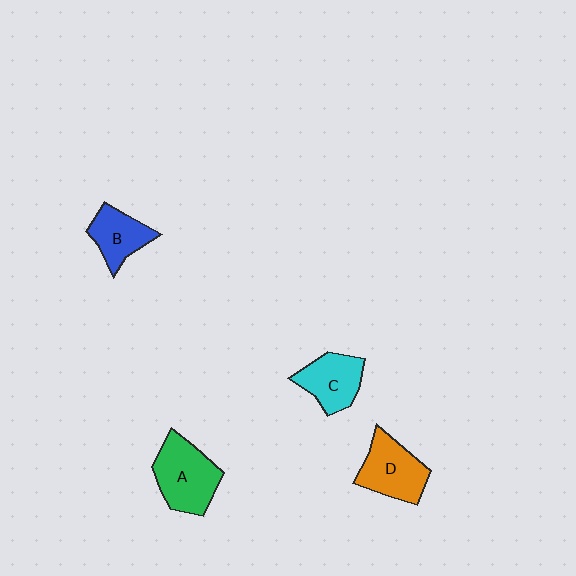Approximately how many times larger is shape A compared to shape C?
Approximately 1.3 times.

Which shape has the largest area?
Shape A (green).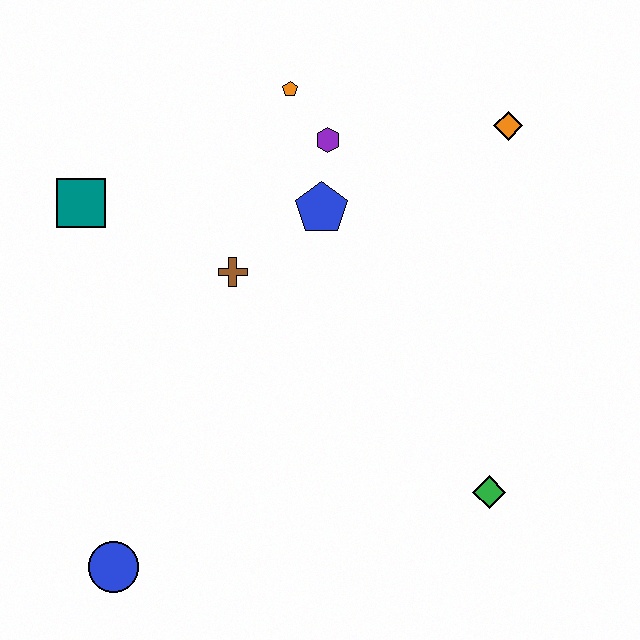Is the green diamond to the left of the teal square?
No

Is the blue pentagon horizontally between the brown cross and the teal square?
No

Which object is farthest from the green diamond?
The teal square is farthest from the green diamond.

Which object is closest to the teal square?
The brown cross is closest to the teal square.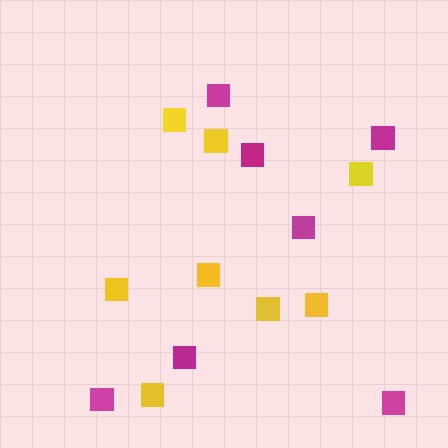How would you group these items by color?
There are 2 groups: one group of yellow squares (8) and one group of magenta squares (7).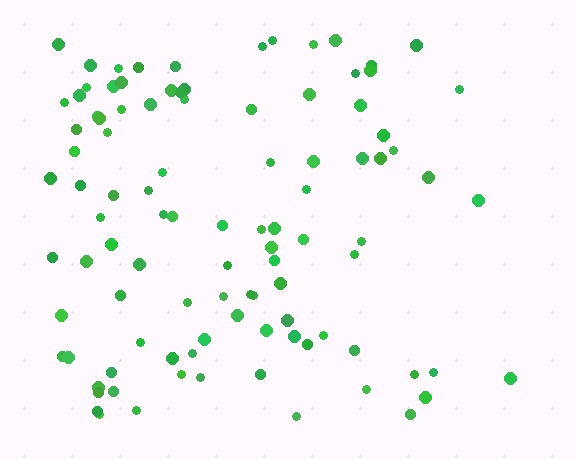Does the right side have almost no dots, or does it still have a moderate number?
Still a moderate number, just noticeably fewer than the left.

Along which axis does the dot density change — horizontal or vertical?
Horizontal.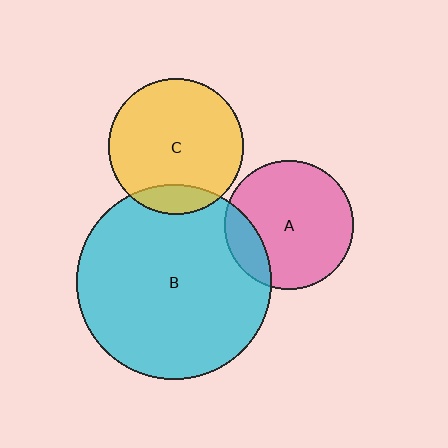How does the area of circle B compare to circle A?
Approximately 2.3 times.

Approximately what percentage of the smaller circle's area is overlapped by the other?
Approximately 15%.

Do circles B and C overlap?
Yes.